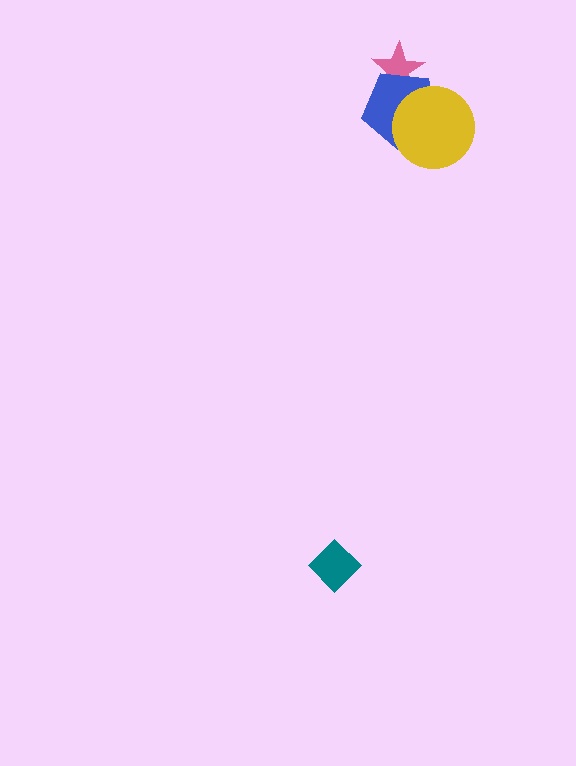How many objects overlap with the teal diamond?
0 objects overlap with the teal diamond.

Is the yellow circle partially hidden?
No, no other shape covers it.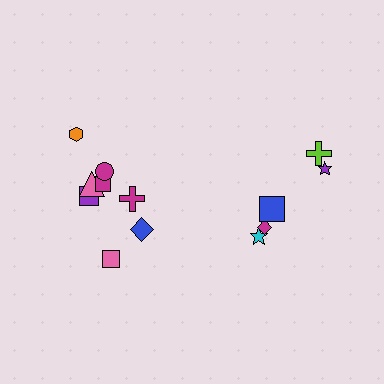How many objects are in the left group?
There are 8 objects.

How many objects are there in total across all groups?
There are 13 objects.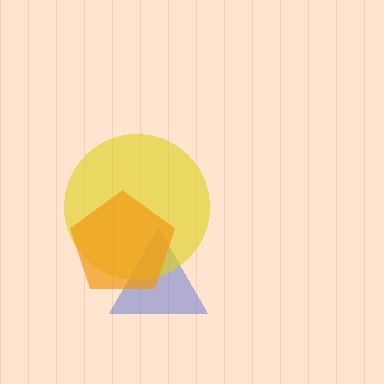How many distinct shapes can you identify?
There are 3 distinct shapes: a blue triangle, a yellow circle, an orange pentagon.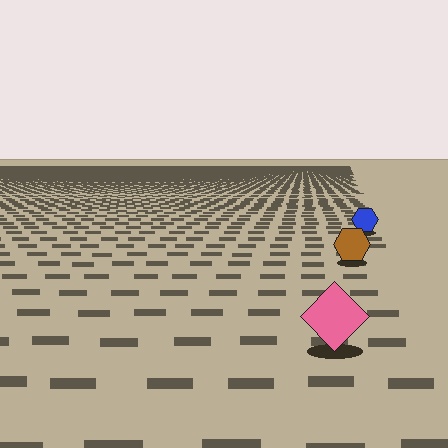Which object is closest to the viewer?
The pink diamond is closest. The texture marks near it are larger and more spread out.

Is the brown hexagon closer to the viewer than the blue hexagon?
Yes. The brown hexagon is closer — you can tell from the texture gradient: the ground texture is coarser near it.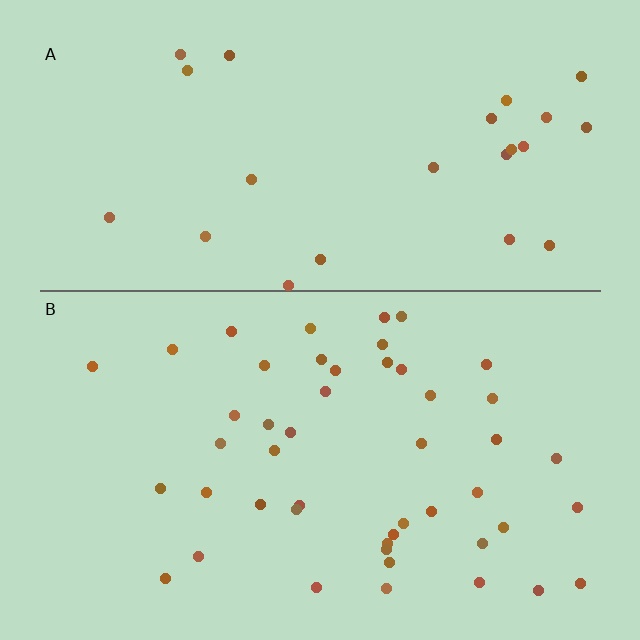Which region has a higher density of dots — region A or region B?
B (the bottom).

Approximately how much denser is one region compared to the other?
Approximately 1.9× — region B over region A.